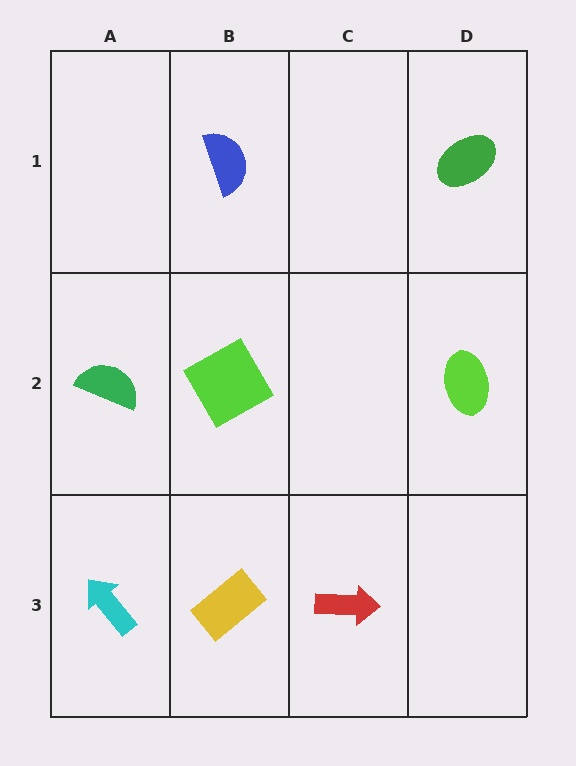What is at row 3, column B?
A yellow rectangle.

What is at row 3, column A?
A cyan arrow.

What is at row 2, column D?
A lime ellipse.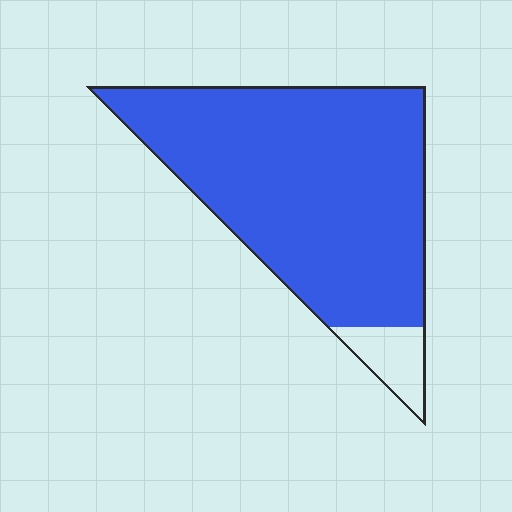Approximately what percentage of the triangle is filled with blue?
Approximately 90%.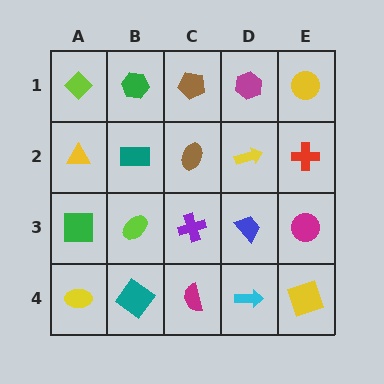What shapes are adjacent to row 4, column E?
A magenta circle (row 3, column E), a cyan arrow (row 4, column D).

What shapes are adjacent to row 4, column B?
A lime ellipse (row 3, column B), a yellow ellipse (row 4, column A), a magenta semicircle (row 4, column C).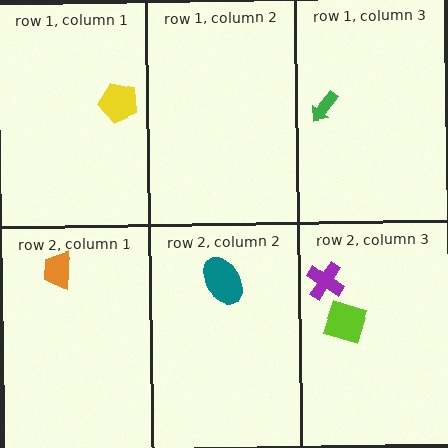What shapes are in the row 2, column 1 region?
The orange trapezoid.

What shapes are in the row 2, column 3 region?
The lime diamond, the purple cross.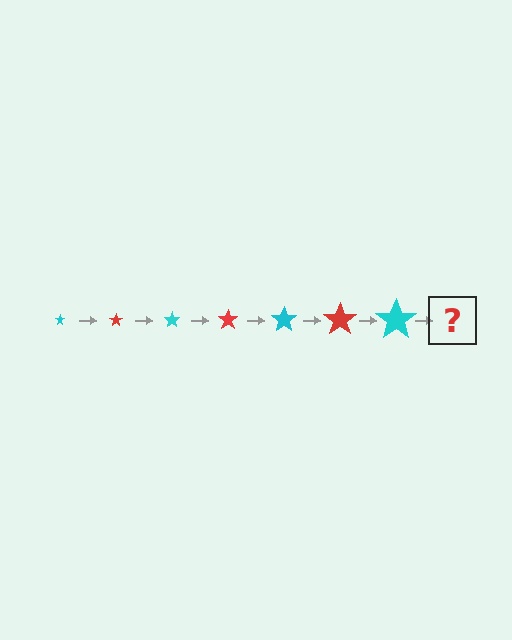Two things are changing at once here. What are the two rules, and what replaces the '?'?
The two rules are that the star grows larger each step and the color cycles through cyan and red. The '?' should be a red star, larger than the previous one.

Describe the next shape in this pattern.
It should be a red star, larger than the previous one.